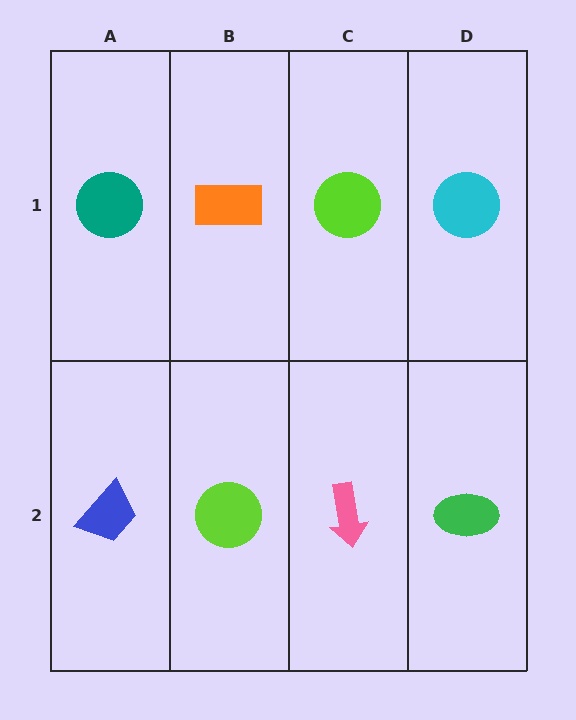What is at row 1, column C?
A lime circle.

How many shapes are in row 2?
4 shapes.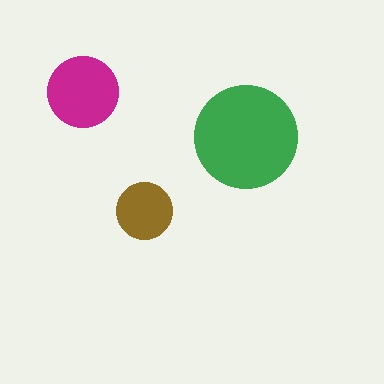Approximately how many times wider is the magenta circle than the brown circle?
About 1.5 times wider.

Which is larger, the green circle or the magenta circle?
The green one.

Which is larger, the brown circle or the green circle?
The green one.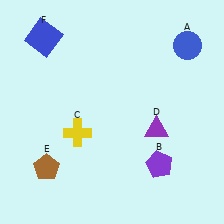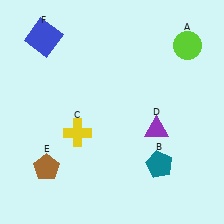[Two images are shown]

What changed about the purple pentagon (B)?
In Image 1, B is purple. In Image 2, it changed to teal.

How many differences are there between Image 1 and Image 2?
There are 2 differences between the two images.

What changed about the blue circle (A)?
In Image 1, A is blue. In Image 2, it changed to lime.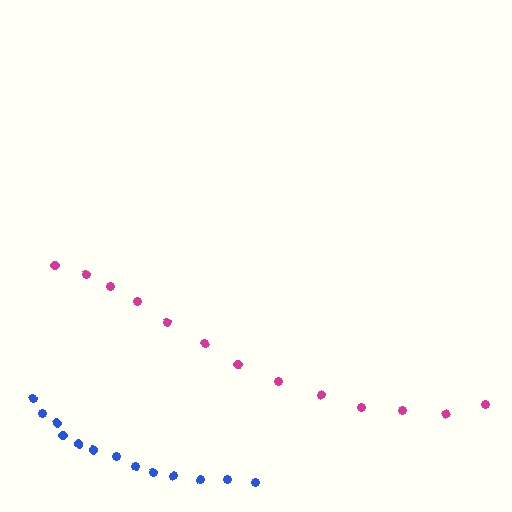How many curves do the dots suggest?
There are 2 distinct paths.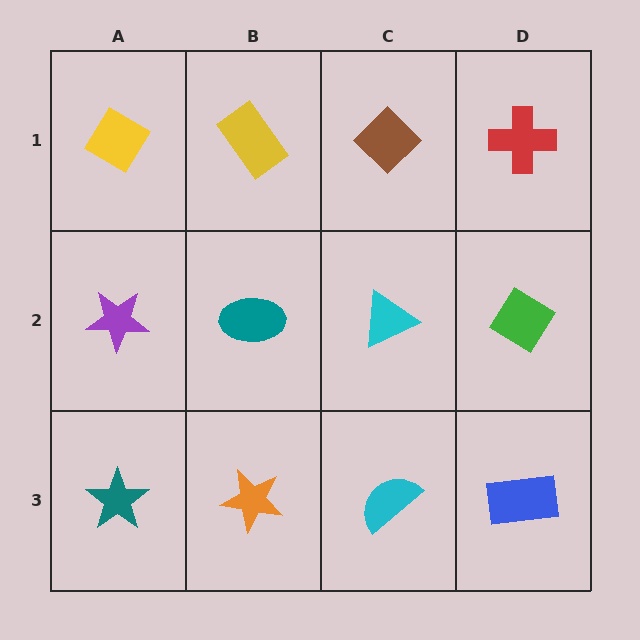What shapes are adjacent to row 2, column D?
A red cross (row 1, column D), a blue rectangle (row 3, column D), a cyan triangle (row 2, column C).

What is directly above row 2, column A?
A yellow diamond.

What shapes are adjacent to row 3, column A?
A purple star (row 2, column A), an orange star (row 3, column B).